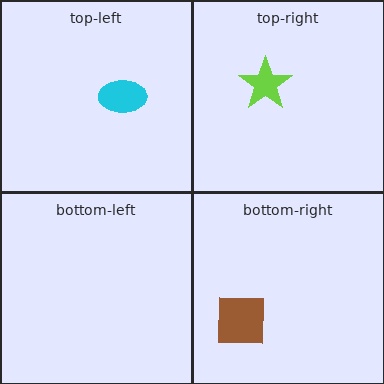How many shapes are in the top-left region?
1.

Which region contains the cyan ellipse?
The top-left region.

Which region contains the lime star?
The top-right region.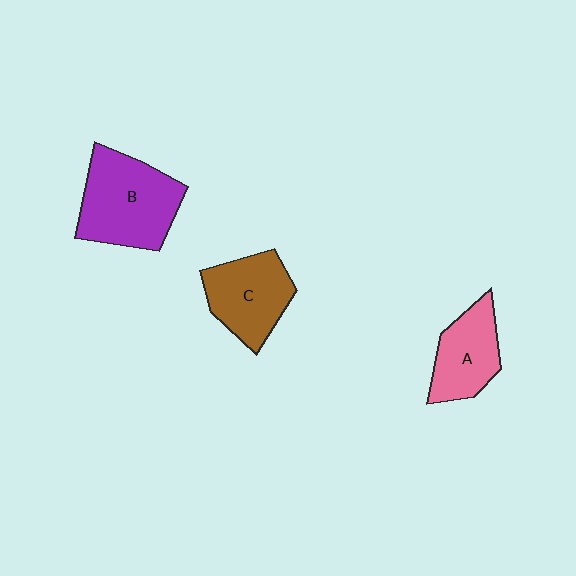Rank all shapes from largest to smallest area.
From largest to smallest: B (purple), C (brown), A (pink).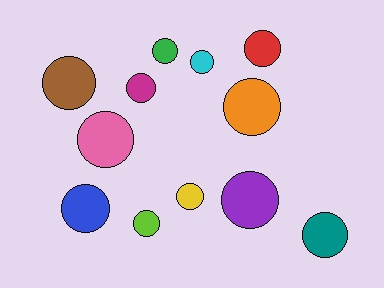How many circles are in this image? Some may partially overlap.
There are 12 circles.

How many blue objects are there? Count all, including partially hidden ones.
There is 1 blue object.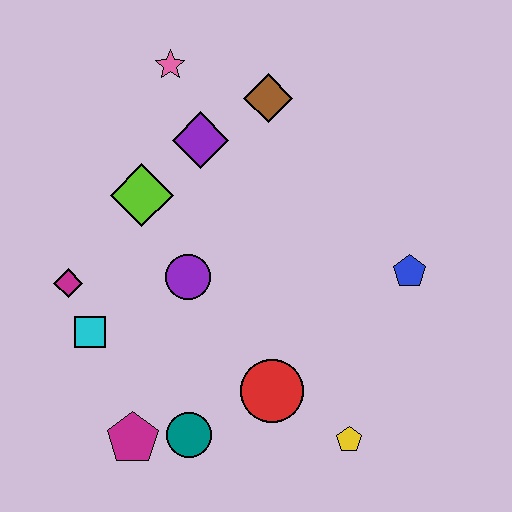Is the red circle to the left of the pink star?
No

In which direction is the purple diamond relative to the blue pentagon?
The purple diamond is to the left of the blue pentagon.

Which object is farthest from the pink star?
The yellow pentagon is farthest from the pink star.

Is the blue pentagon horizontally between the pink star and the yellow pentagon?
No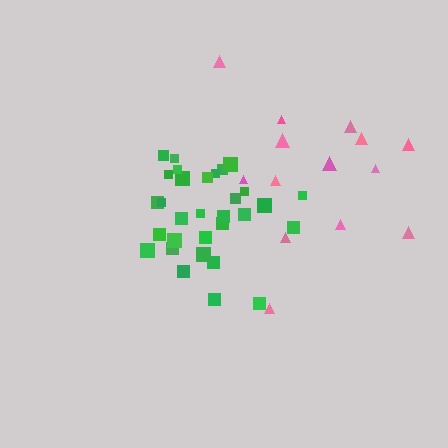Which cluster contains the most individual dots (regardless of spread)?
Green (31).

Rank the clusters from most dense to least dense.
green, pink.